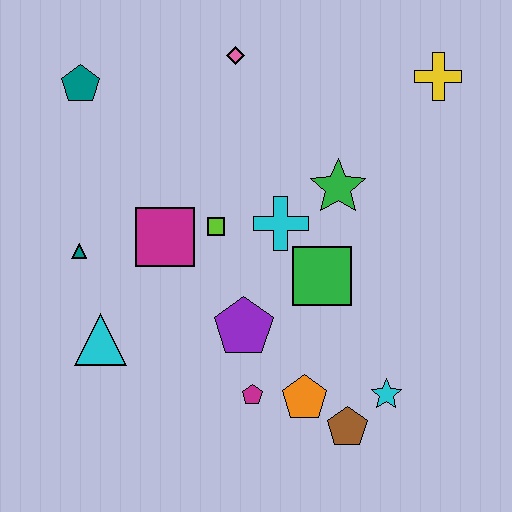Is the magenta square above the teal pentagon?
No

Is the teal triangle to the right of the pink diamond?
No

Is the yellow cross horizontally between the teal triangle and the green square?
No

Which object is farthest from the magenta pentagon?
The yellow cross is farthest from the magenta pentagon.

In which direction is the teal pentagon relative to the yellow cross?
The teal pentagon is to the left of the yellow cross.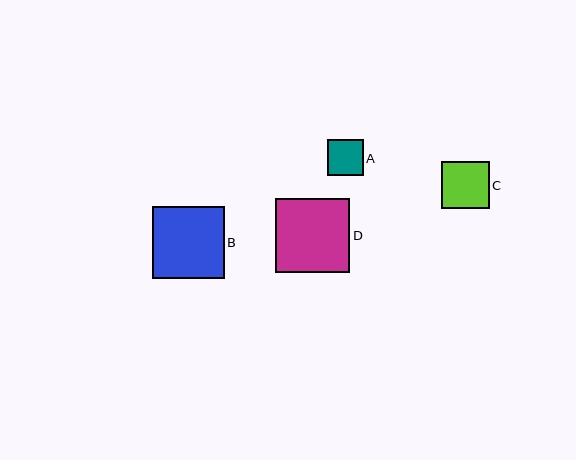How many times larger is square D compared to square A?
Square D is approximately 2.1 times the size of square A.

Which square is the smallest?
Square A is the smallest with a size of approximately 36 pixels.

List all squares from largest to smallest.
From largest to smallest: D, B, C, A.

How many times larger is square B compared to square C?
Square B is approximately 1.5 times the size of square C.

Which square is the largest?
Square D is the largest with a size of approximately 74 pixels.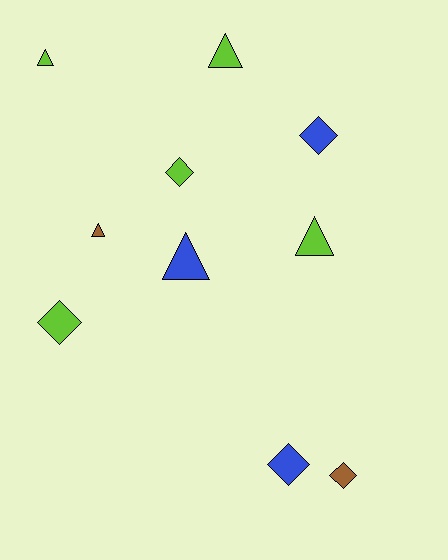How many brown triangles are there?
There is 1 brown triangle.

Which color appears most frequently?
Lime, with 5 objects.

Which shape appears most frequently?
Diamond, with 5 objects.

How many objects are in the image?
There are 10 objects.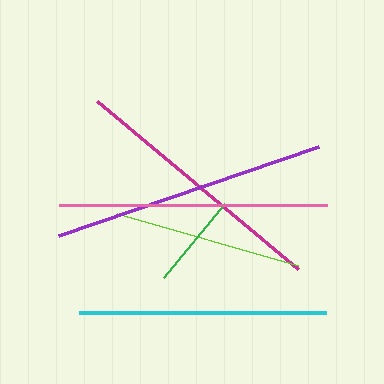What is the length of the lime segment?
The lime segment is approximately 189 pixels long.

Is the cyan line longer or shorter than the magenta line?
The magenta line is longer than the cyan line.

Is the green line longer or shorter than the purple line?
The purple line is longer than the green line.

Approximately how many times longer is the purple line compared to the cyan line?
The purple line is approximately 1.1 times the length of the cyan line.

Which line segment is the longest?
The purple line is the longest at approximately 275 pixels.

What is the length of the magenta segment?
The magenta segment is approximately 262 pixels long.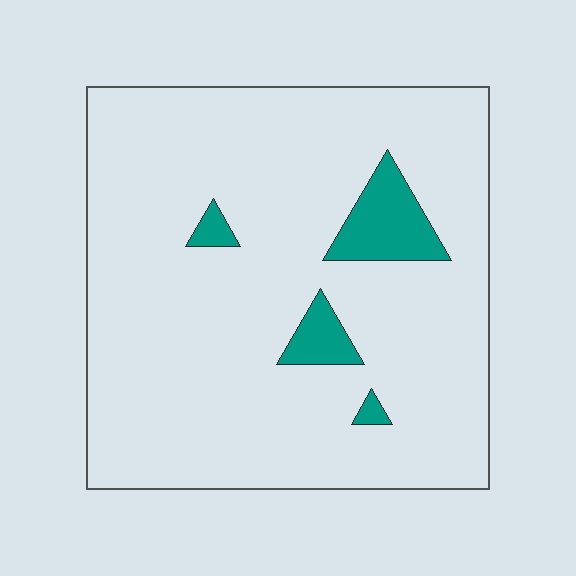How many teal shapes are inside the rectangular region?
4.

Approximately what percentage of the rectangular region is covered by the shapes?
Approximately 10%.